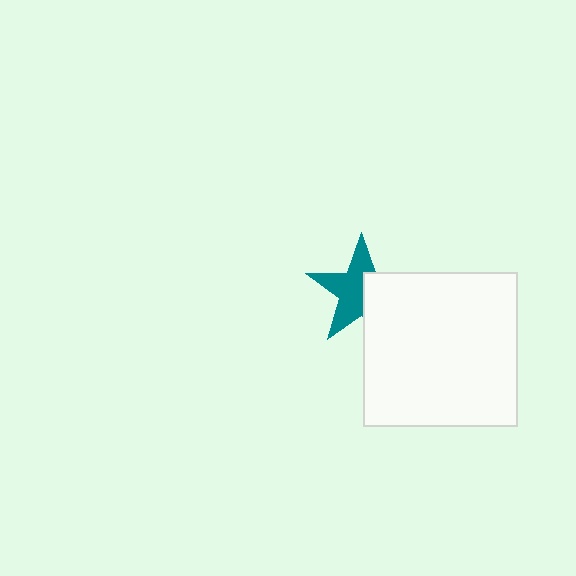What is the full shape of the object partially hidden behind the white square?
The partially hidden object is a teal star.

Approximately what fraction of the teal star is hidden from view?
Roughly 42% of the teal star is hidden behind the white square.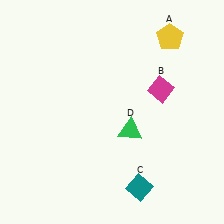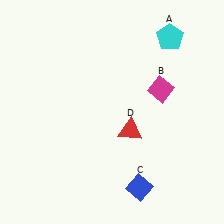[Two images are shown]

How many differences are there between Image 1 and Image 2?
There are 3 differences between the two images.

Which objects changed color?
A changed from yellow to cyan. C changed from teal to blue. D changed from green to red.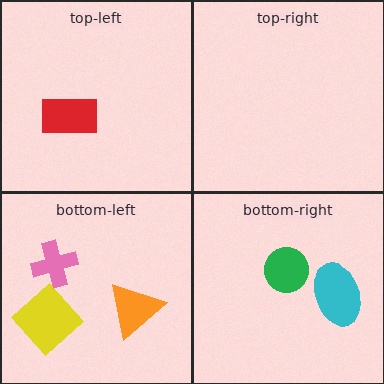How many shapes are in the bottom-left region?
3.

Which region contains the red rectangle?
The top-left region.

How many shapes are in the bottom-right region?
2.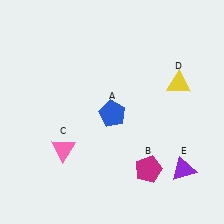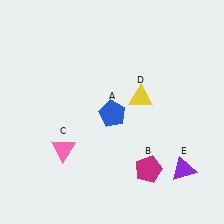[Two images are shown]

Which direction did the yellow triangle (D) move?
The yellow triangle (D) moved left.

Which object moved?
The yellow triangle (D) moved left.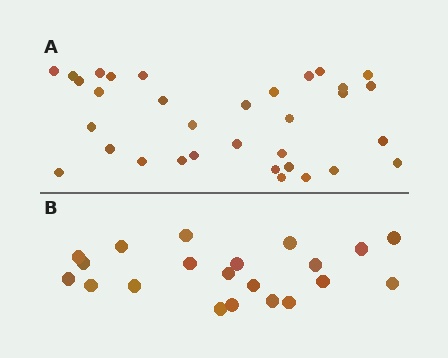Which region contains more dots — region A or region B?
Region A (the top region) has more dots.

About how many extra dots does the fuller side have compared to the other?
Region A has roughly 12 or so more dots than region B.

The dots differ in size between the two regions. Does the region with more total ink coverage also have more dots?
No. Region B has more total ink coverage because its dots are larger, but region A actually contains more individual dots. Total area can be misleading — the number of items is what matters here.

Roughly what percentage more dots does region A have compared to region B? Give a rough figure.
About 55% more.